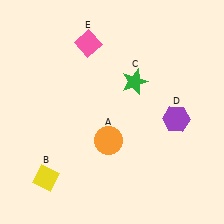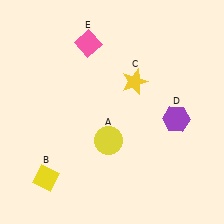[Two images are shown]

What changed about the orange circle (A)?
In Image 1, A is orange. In Image 2, it changed to yellow.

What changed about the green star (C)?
In Image 1, C is green. In Image 2, it changed to yellow.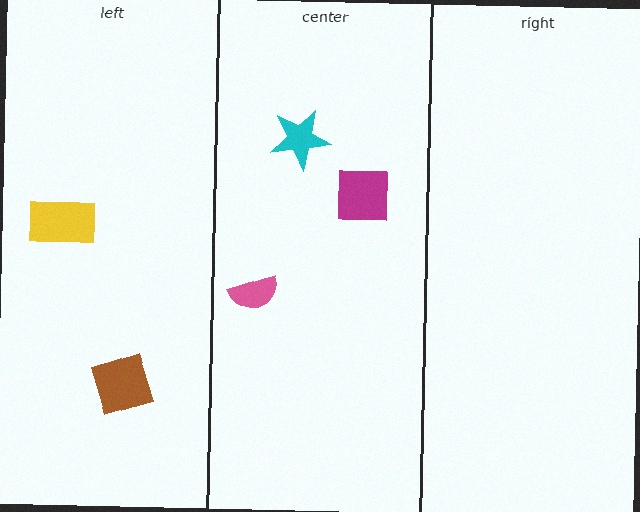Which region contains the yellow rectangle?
The left region.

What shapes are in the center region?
The cyan star, the magenta square, the pink semicircle.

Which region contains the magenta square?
The center region.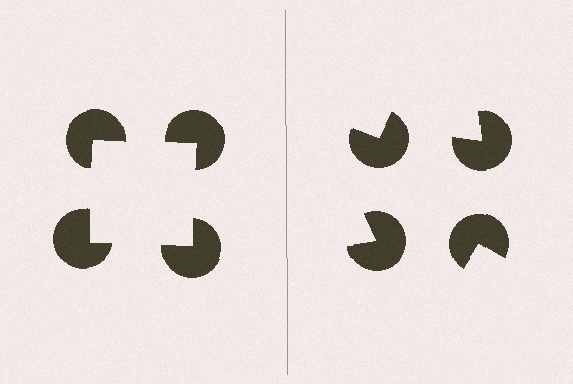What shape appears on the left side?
An illusory square.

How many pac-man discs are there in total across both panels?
8 — 4 on each side.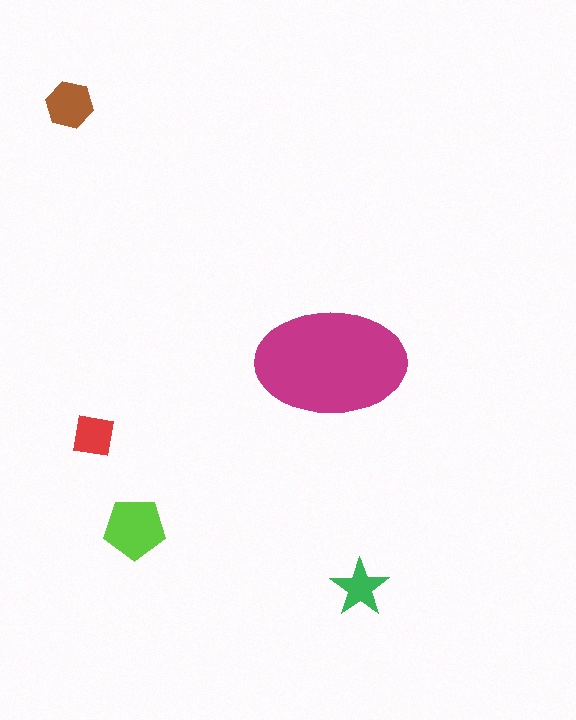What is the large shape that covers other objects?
A magenta ellipse.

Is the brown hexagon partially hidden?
No, the brown hexagon is fully visible.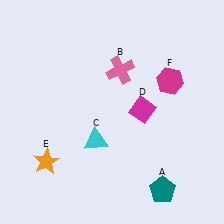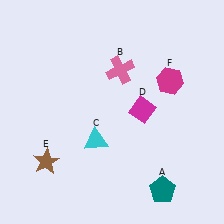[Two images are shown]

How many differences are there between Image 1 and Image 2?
There is 1 difference between the two images.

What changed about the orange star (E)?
In Image 1, E is orange. In Image 2, it changed to brown.